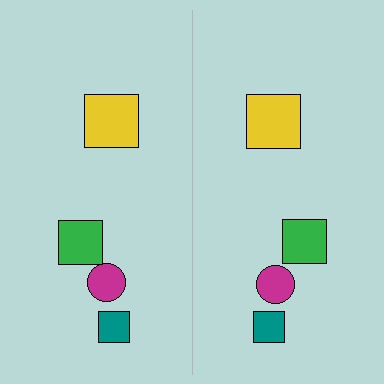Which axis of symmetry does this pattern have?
The pattern has a vertical axis of symmetry running through the center of the image.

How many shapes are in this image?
There are 8 shapes in this image.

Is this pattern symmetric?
Yes, this pattern has bilateral (reflection) symmetry.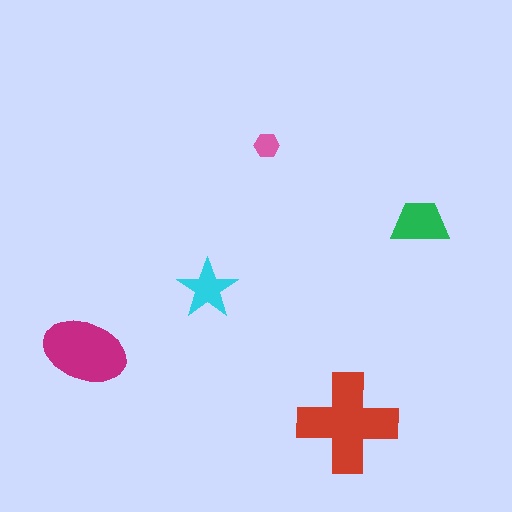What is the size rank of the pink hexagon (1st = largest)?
5th.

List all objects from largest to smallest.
The red cross, the magenta ellipse, the green trapezoid, the cyan star, the pink hexagon.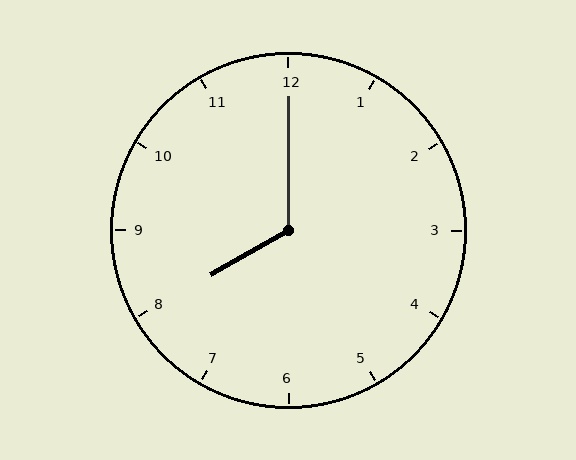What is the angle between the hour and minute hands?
Approximately 120 degrees.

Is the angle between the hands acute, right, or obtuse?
It is obtuse.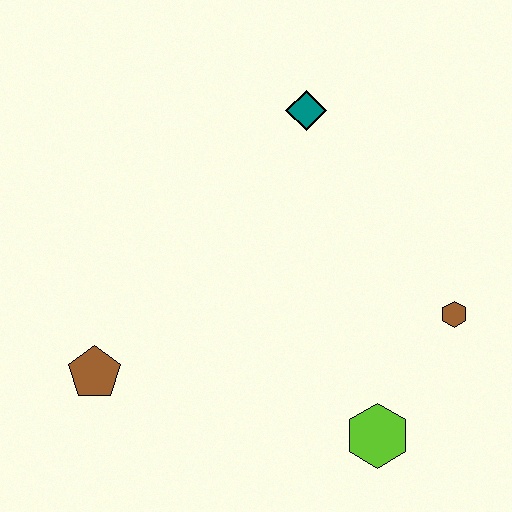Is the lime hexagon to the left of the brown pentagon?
No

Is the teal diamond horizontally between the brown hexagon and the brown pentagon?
Yes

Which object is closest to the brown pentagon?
The lime hexagon is closest to the brown pentagon.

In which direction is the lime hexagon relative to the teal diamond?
The lime hexagon is below the teal diamond.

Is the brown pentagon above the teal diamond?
No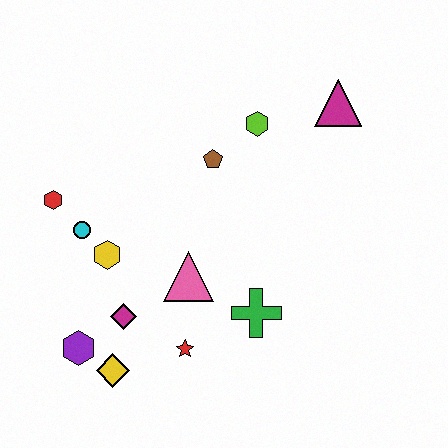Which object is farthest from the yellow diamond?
The magenta triangle is farthest from the yellow diamond.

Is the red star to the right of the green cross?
No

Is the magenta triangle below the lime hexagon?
No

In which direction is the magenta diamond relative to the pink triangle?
The magenta diamond is to the left of the pink triangle.